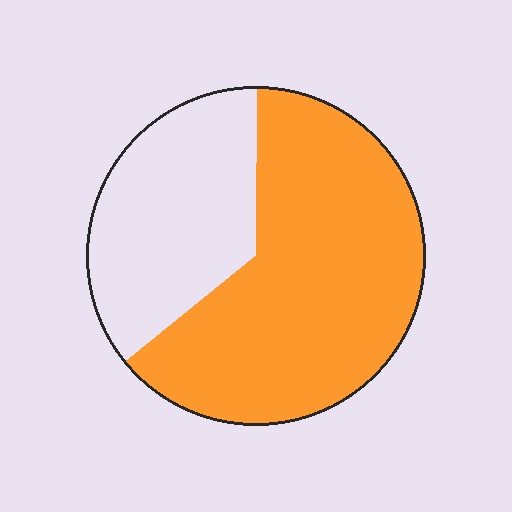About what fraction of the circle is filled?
About five eighths (5/8).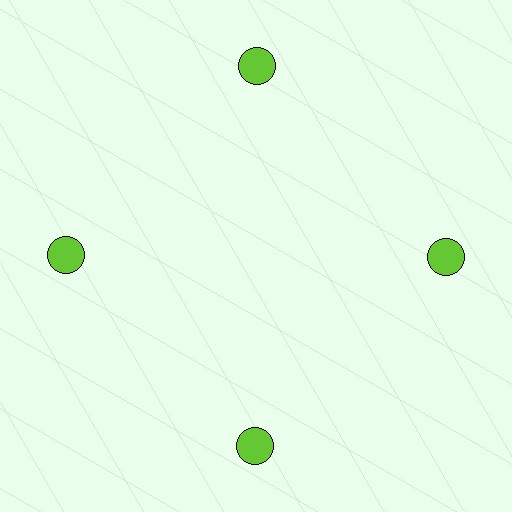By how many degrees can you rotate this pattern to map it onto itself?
The pattern maps onto itself every 90 degrees of rotation.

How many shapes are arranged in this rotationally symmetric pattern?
There are 4 shapes, arranged in 4 groups of 1.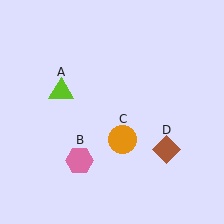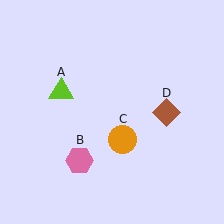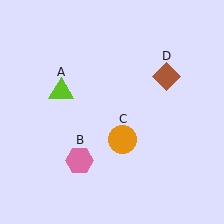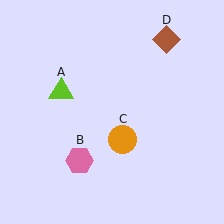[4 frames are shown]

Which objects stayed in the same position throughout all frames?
Lime triangle (object A) and pink hexagon (object B) and orange circle (object C) remained stationary.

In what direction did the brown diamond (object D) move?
The brown diamond (object D) moved up.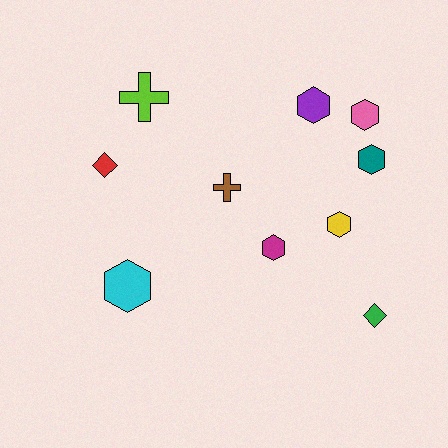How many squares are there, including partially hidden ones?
There are no squares.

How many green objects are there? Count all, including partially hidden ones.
There is 1 green object.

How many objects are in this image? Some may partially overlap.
There are 10 objects.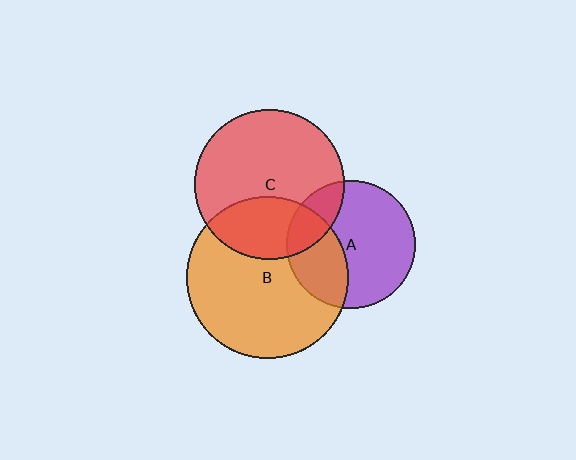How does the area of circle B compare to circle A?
Approximately 1.6 times.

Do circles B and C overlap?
Yes.